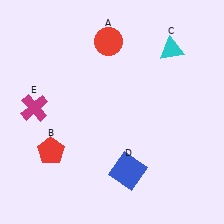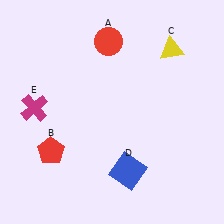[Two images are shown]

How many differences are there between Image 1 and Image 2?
There is 1 difference between the two images.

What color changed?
The triangle (C) changed from cyan in Image 1 to yellow in Image 2.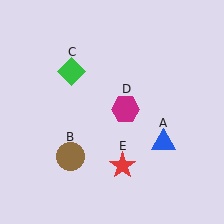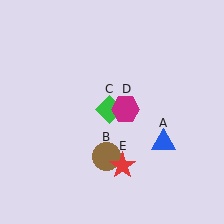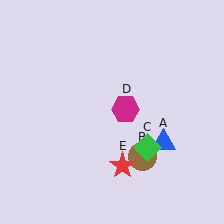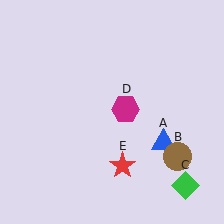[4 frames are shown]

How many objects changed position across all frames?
2 objects changed position: brown circle (object B), green diamond (object C).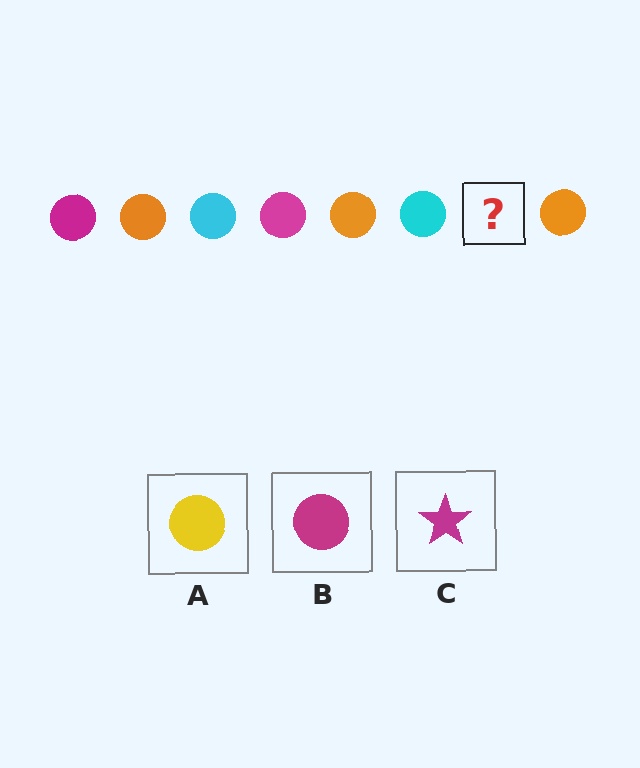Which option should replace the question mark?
Option B.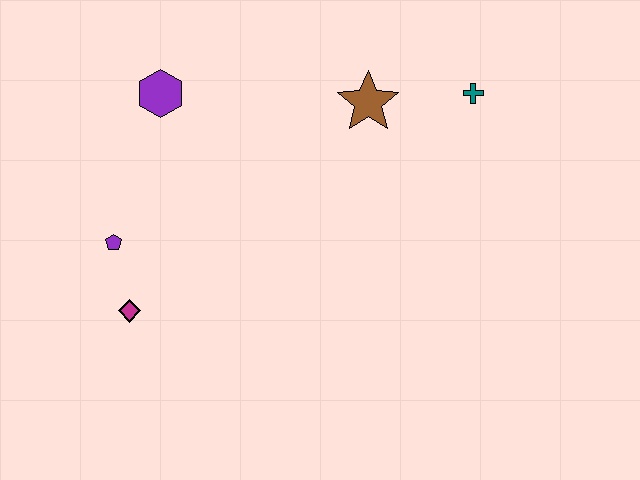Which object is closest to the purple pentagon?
The magenta diamond is closest to the purple pentagon.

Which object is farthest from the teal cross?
The magenta diamond is farthest from the teal cross.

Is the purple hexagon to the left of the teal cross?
Yes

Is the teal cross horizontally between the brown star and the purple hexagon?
No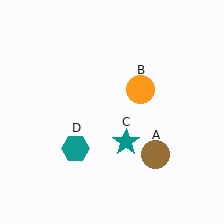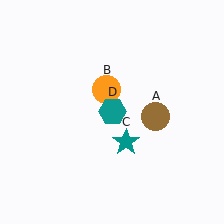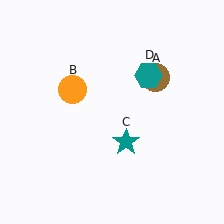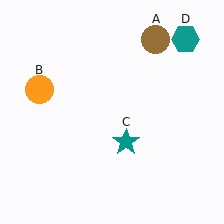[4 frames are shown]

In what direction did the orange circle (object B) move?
The orange circle (object B) moved left.